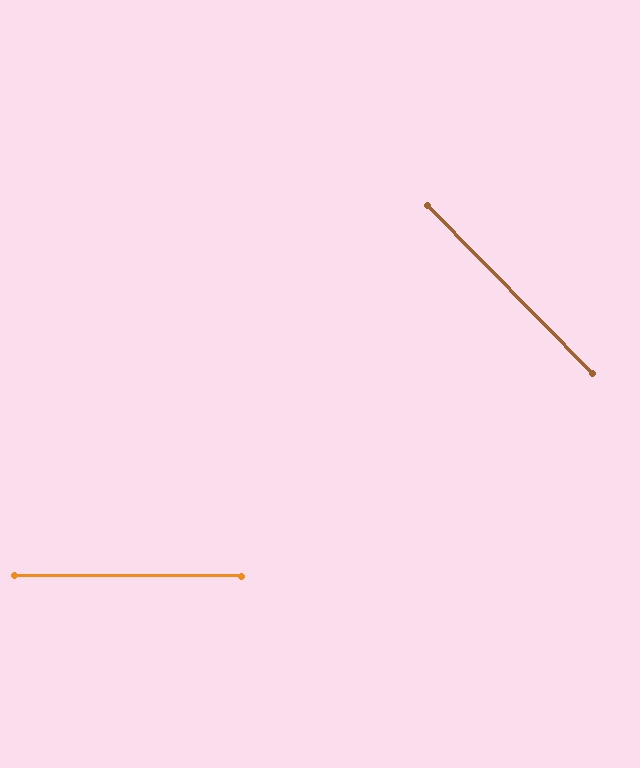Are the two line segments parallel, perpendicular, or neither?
Neither parallel nor perpendicular — they differ by about 45°.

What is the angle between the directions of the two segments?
Approximately 45 degrees.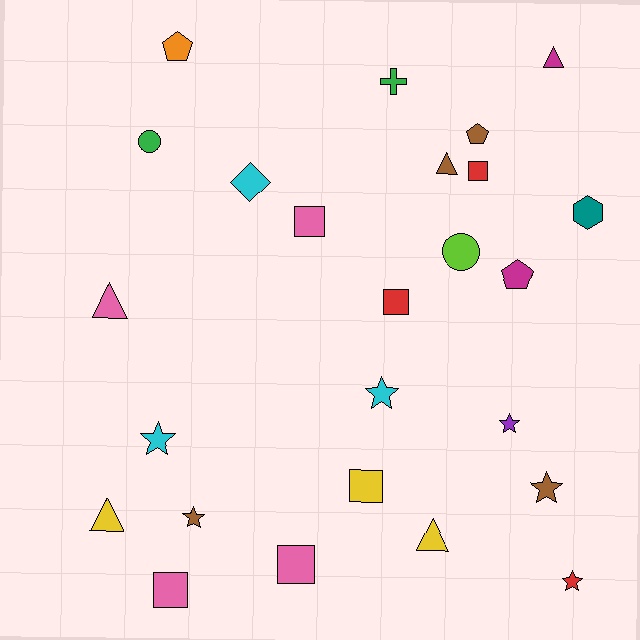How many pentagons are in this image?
There are 3 pentagons.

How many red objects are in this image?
There are 3 red objects.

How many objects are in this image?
There are 25 objects.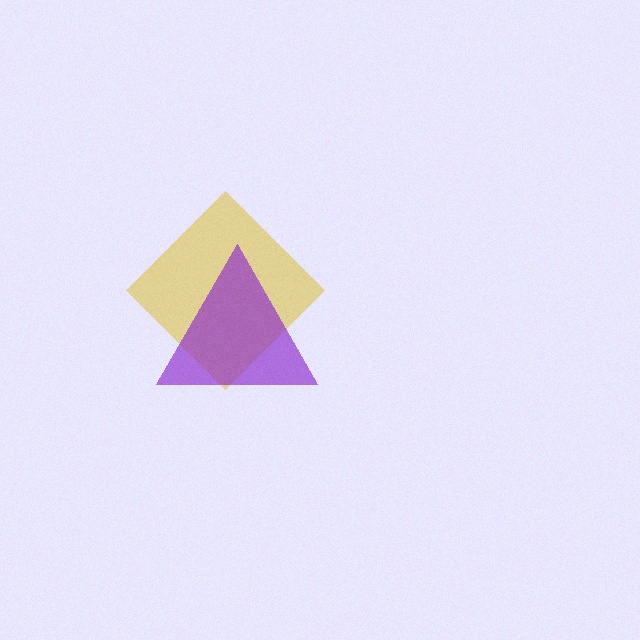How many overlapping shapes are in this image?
There are 2 overlapping shapes in the image.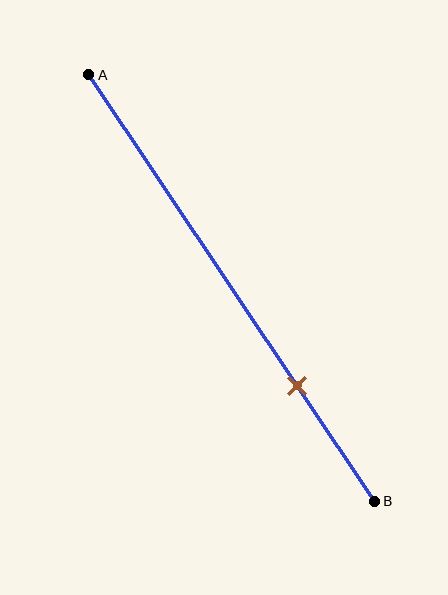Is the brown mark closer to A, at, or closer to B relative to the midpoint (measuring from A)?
The brown mark is closer to point B than the midpoint of segment AB.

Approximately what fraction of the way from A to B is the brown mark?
The brown mark is approximately 75% of the way from A to B.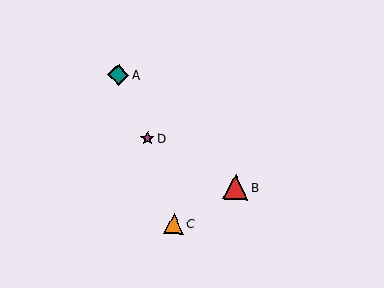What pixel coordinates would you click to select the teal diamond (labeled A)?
Click at (118, 75) to select the teal diamond A.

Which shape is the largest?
The red triangle (labeled B) is the largest.